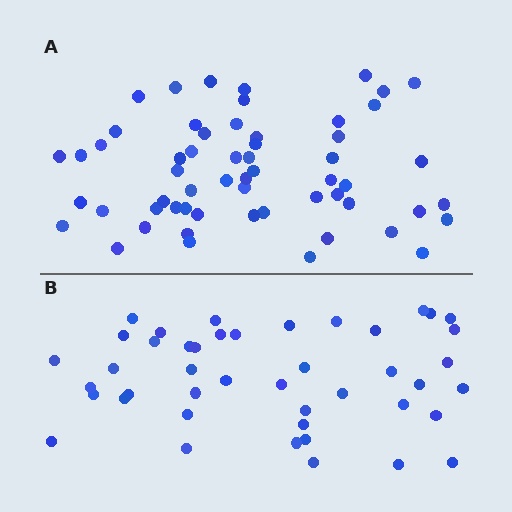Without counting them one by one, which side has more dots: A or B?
Region A (the top region) has more dots.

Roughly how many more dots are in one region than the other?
Region A has approximately 15 more dots than region B.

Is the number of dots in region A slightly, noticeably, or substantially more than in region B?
Region A has noticeably more, but not dramatically so. The ratio is roughly 1.3 to 1.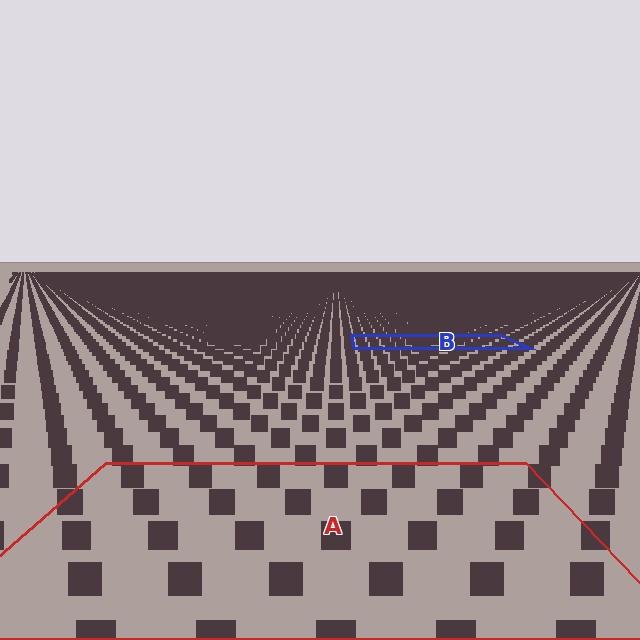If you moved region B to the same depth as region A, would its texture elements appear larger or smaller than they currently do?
They would appear larger. At a closer depth, the same texture elements are projected at a bigger on-screen size.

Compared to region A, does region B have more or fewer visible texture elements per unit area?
Region B has more texture elements per unit area — they are packed more densely because it is farther away.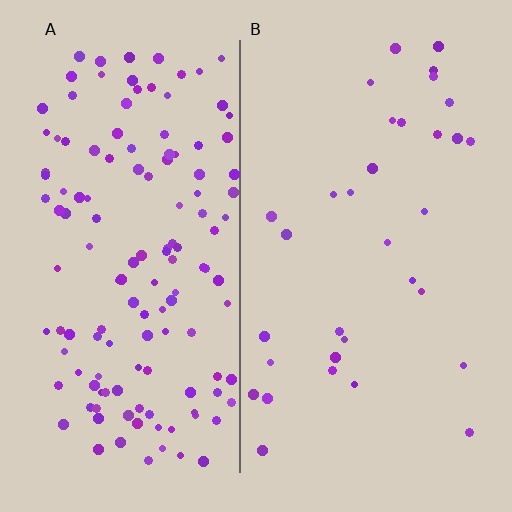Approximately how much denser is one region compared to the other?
Approximately 4.2× — region A over region B.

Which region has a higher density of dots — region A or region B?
A (the left).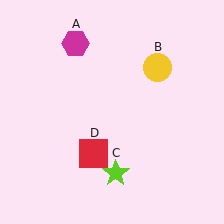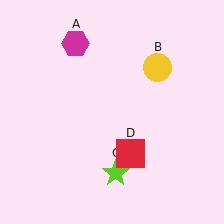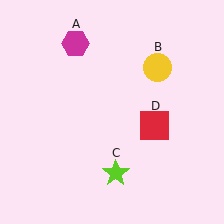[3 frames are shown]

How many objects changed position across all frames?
1 object changed position: red square (object D).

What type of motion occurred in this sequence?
The red square (object D) rotated counterclockwise around the center of the scene.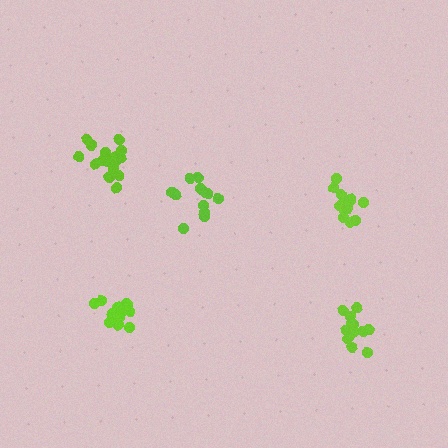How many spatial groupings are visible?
There are 5 spatial groupings.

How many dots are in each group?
Group 1: 12 dots, Group 2: 13 dots, Group 3: 16 dots, Group 4: 15 dots, Group 5: 15 dots (71 total).